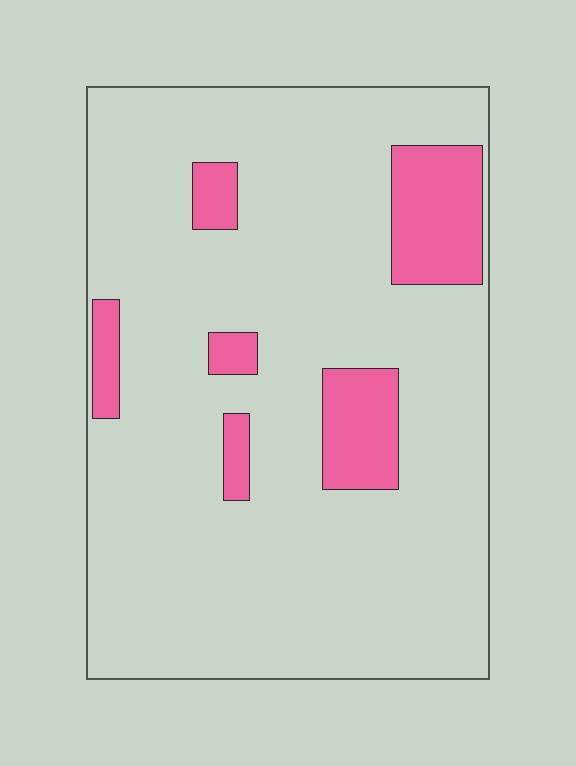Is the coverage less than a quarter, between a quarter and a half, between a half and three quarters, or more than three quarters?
Less than a quarter.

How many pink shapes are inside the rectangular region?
6.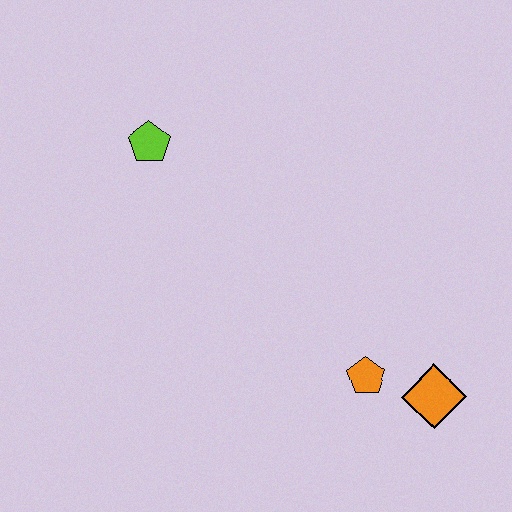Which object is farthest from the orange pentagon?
The lime pentagon is farthest from the orange pentagon.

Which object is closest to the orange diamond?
The orange pentagon is closest to the orange diamond.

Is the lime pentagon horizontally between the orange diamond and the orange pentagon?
No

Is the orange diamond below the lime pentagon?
Yes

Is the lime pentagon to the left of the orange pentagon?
Yes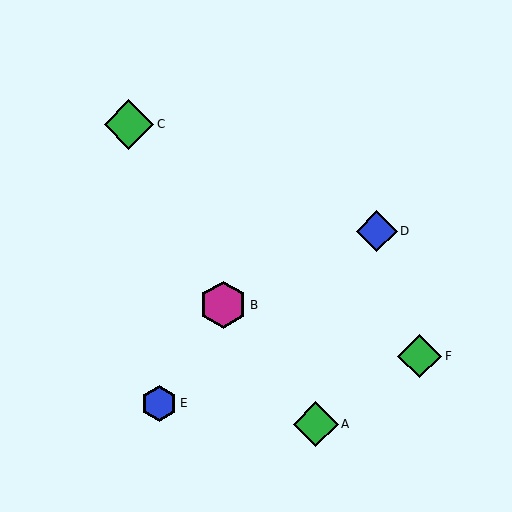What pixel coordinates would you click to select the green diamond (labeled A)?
Click at (316, 424) to select the green diamond A.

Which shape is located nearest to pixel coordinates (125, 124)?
The green diamond (labeled C) at (129, 124) is nearest to that location.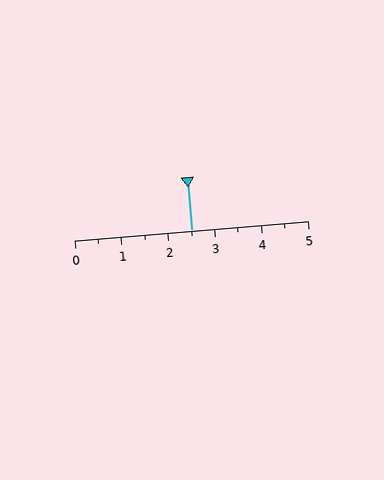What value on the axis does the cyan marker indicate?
The marker indicates approximately 2.5.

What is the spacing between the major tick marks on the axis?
The major ticks are spaced 1 apart.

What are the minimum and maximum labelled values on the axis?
The axis runs from 0 to 5.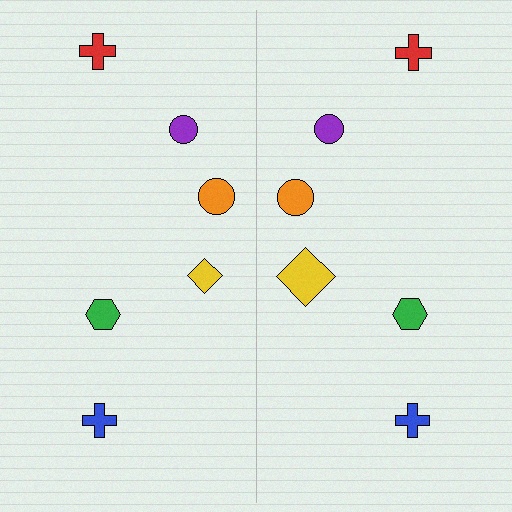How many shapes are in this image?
There are 12 shapes in this image.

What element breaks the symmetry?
The yellow diamond on the right side has a different size than its mirror counterpart.